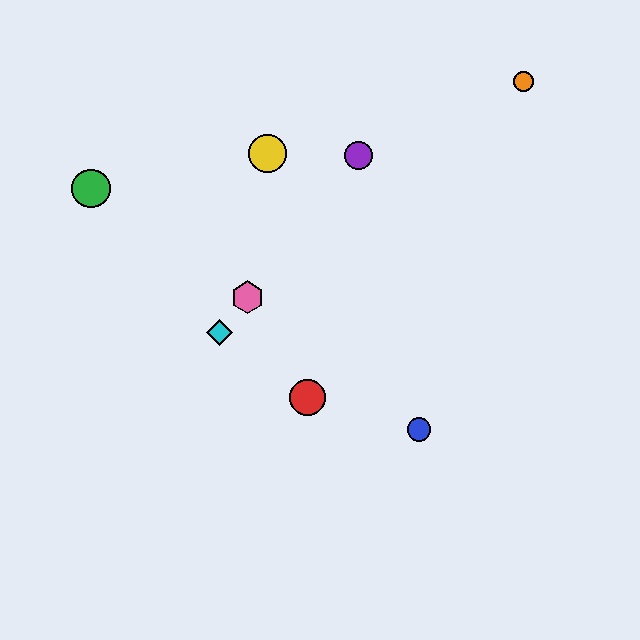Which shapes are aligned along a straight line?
The purple circle, the cyan diamond, the pink hexagon are aligned along a straight line.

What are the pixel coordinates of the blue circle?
The blue circle is at (419, 429).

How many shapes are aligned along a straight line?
3 shapes (the purple circle, the cyan diamond, the pink hexagon) are aligned along a straight line.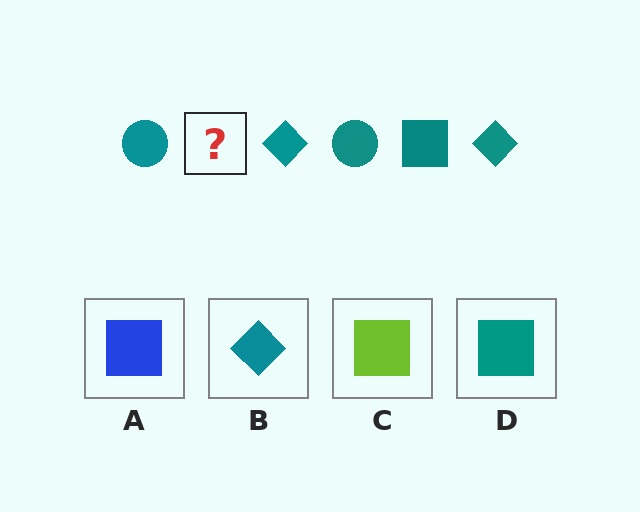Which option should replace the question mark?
Option D.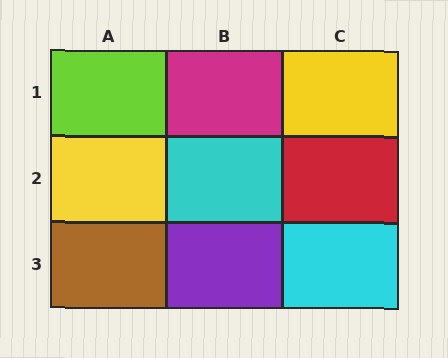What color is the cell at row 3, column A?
Brown.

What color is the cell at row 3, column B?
Purple.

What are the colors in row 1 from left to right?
Lime, magenta, yellow.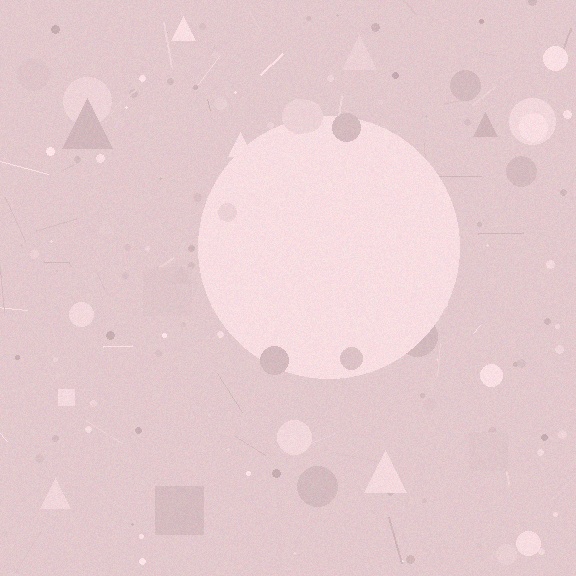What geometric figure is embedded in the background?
A circle is embedded in the background.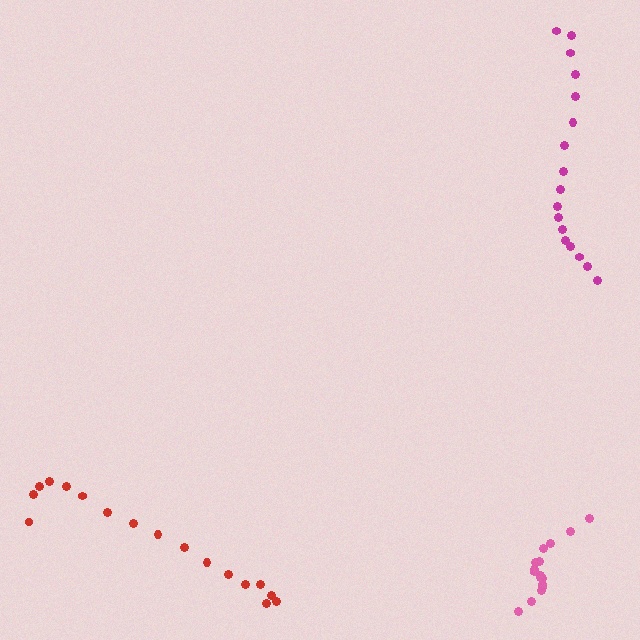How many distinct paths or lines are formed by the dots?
There are 3 distinct paths.